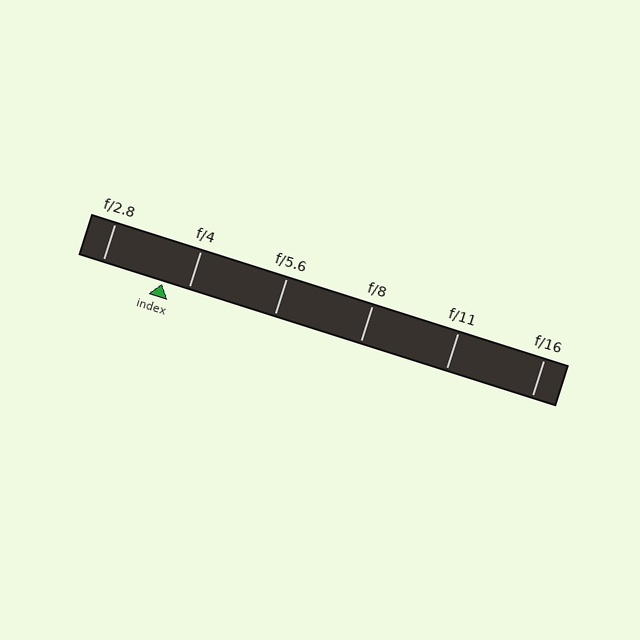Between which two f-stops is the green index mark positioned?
The index mark is between f/2.8 and f/4.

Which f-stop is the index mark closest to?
The index mark is closest to f/4.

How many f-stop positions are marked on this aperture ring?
There are 6 f-stop positions marked.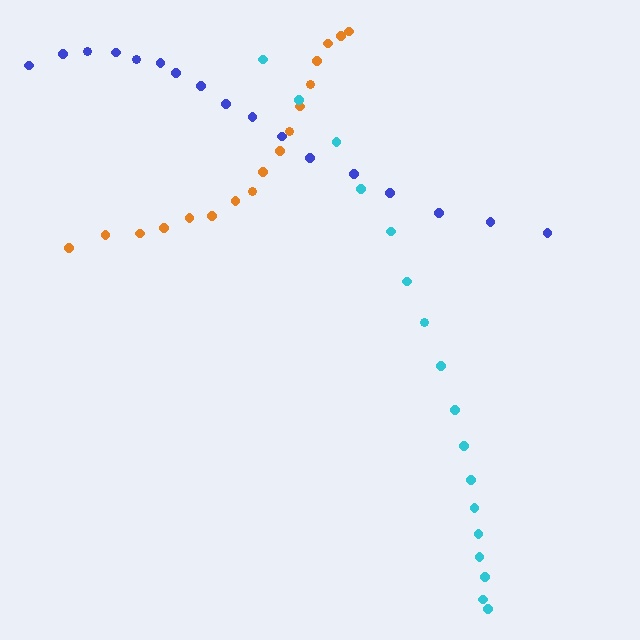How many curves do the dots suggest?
There are 3 distinct paths.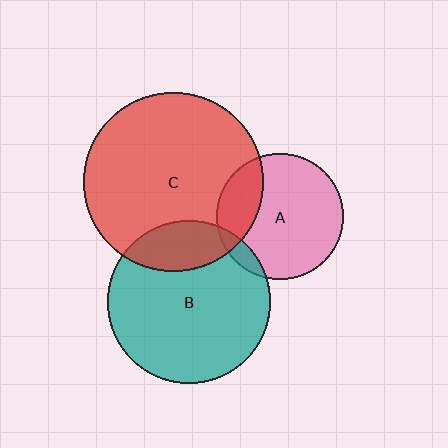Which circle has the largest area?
Circle C (red).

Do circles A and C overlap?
Yes.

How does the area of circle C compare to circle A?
Approximately 2.0 times.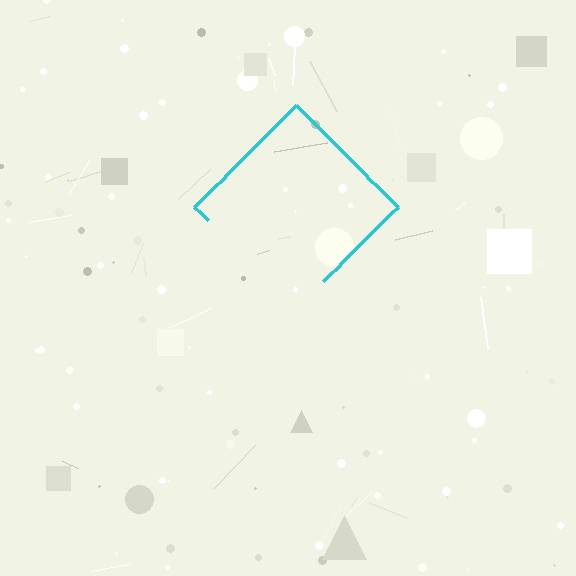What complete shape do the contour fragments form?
The contour fragments form a diamond.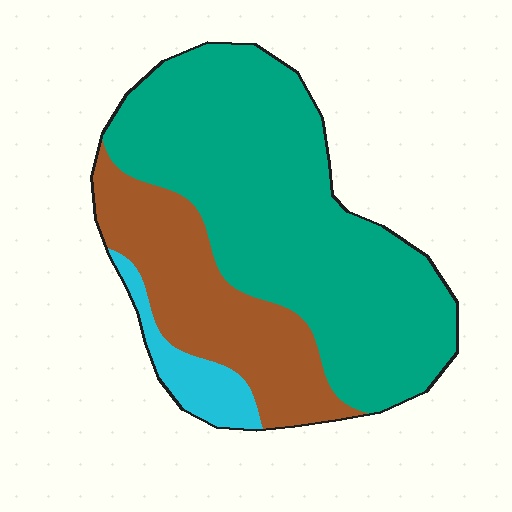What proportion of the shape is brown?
Brown covers roughly 30% of the shape.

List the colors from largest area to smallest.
From largest to smallest: teal, brown, cyan.